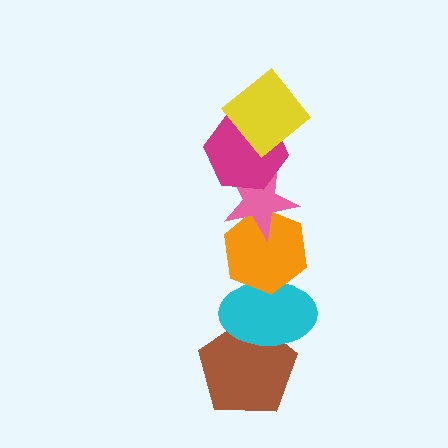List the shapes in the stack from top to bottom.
From top to bottom: the yellow diamond, the magenta hexagon, the pink star, the orange hexagon, the cyan ellipse, the brown pentagon.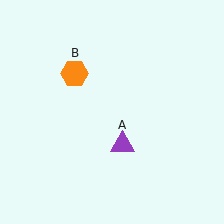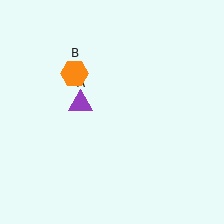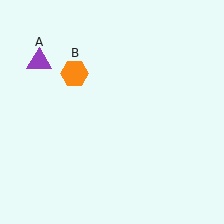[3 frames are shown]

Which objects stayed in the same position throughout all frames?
Orange hexagon (object B) remained stationary.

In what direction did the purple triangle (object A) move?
The purple triangle (object A) moved up and to the left.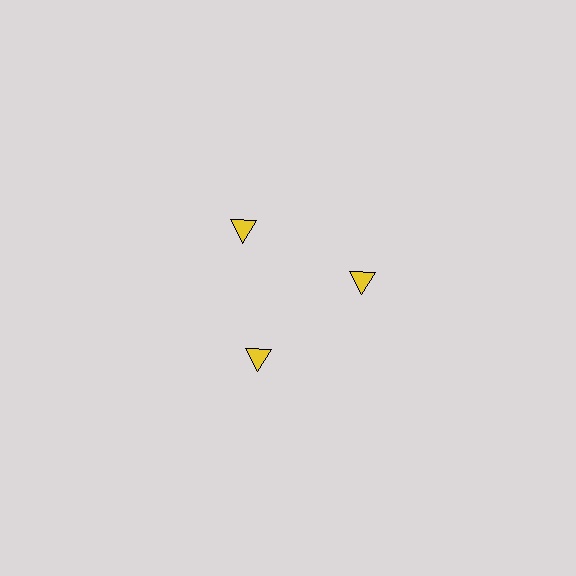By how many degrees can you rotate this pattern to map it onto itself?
The pattern maps onto itself every 120 degrees of rotation.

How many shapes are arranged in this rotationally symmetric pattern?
There are 3 shapes, arranged in 3 groups of 1.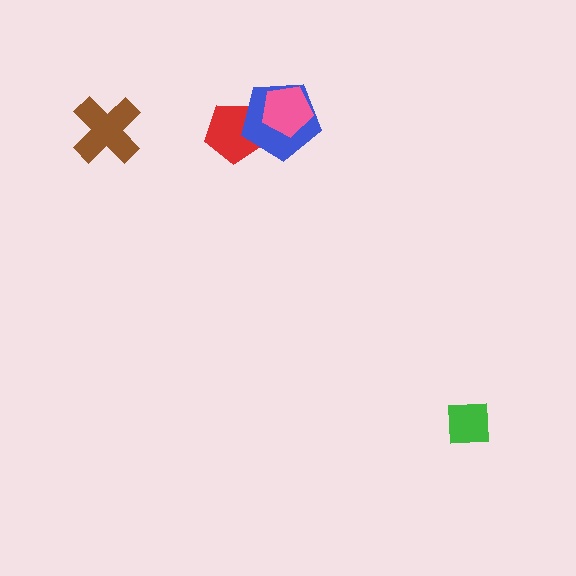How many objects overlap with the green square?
0 objects overlap with the green square.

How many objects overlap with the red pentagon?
1 object overlaps with the red pentagon.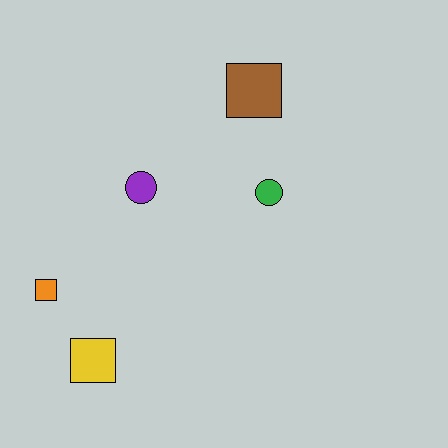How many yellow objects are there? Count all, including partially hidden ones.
There is 1 yellow object.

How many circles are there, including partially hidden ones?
There are 2 circles.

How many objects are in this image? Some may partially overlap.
There are 5 objects.